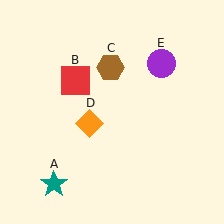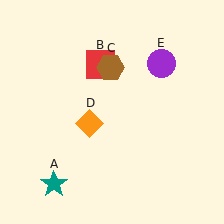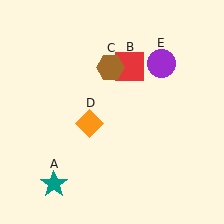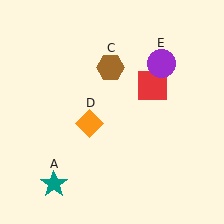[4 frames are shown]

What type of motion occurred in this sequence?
The red square (object B) rotated clockwise around the center of the scene.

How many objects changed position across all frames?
1 object changed position: red square (object B).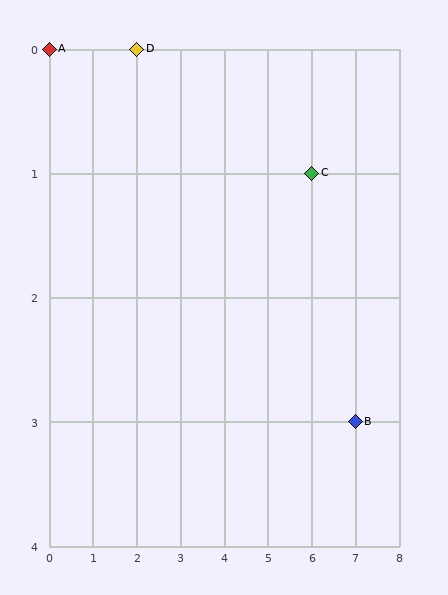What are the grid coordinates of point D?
Point D is at grid coordinates (2, 0).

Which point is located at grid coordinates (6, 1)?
Point C is at (6, 1).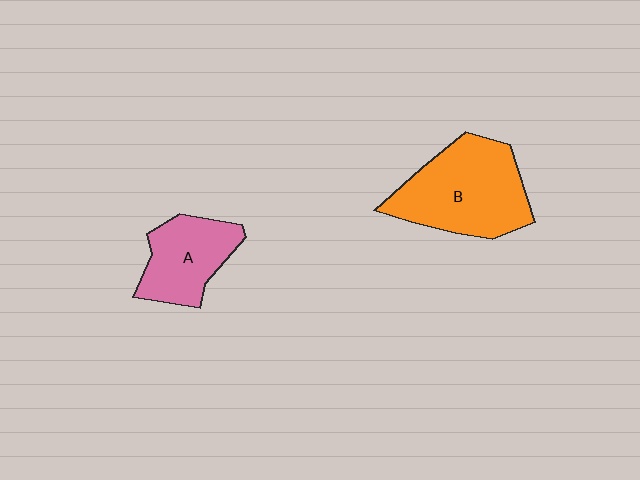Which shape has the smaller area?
Shape A (pink).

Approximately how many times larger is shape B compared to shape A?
Approximately 1.6 times.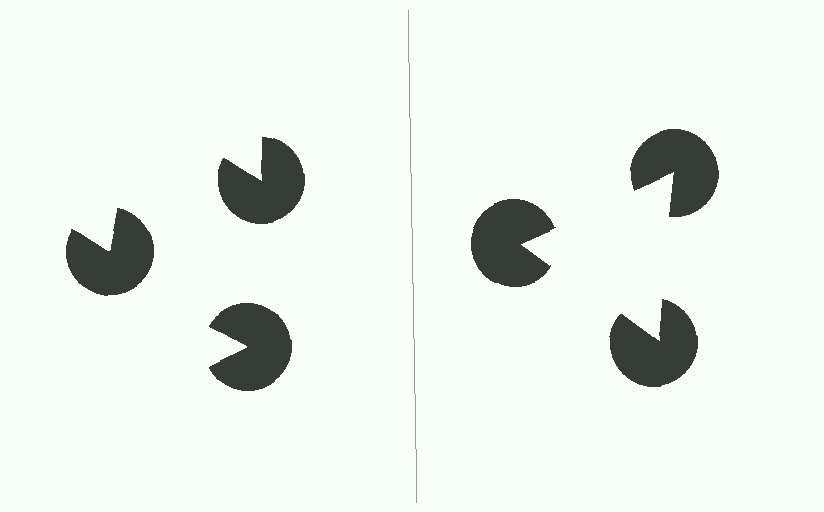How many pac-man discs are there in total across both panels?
6 — 3 on each side.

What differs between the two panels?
The pac-man discs are positioned identically on both sides; only the wedge orientations differ. On the right they align to a triangle; on the left they are misaligned.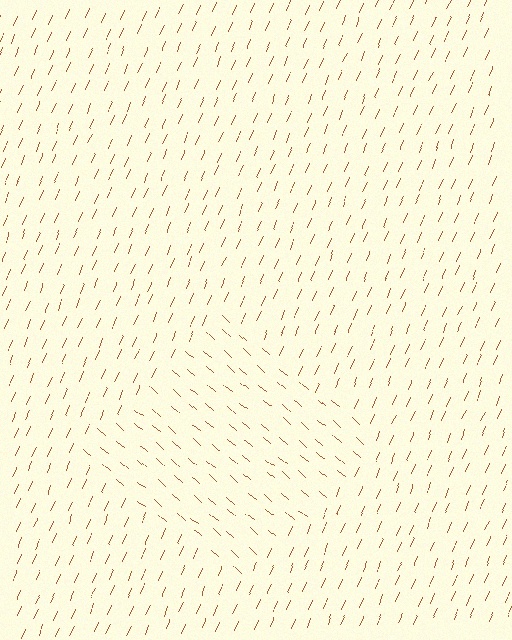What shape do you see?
I see a diamond.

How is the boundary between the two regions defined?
The boundary is defined purely by a change in line orientation (approximately 73 degrees difference). All lines are the same color and thickness.